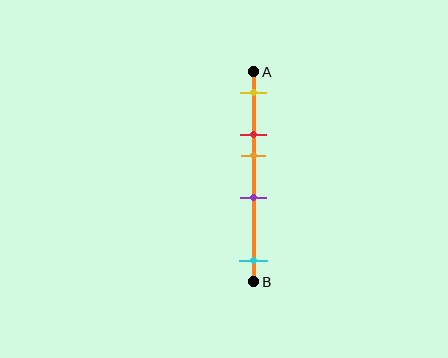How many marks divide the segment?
There are 5 marks dividing the segment.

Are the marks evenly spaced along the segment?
No, the marks are not evenly spaced.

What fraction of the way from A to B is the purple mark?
The purple mark is approximately 60% (0.6) of the way from A to B.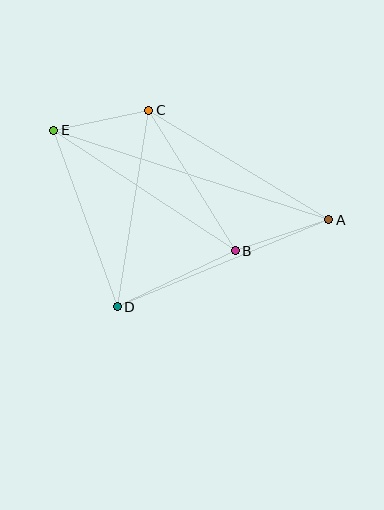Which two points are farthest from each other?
Points A and E are farthest from each other.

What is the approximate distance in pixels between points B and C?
The distance between B and C is approximately 165 pixels.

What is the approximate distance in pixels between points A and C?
The distance between A and C is approximately 211 pixels.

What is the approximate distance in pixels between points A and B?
The distance between A and B is approximately 99 pixels.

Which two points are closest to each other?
Points C and E are closest to each other.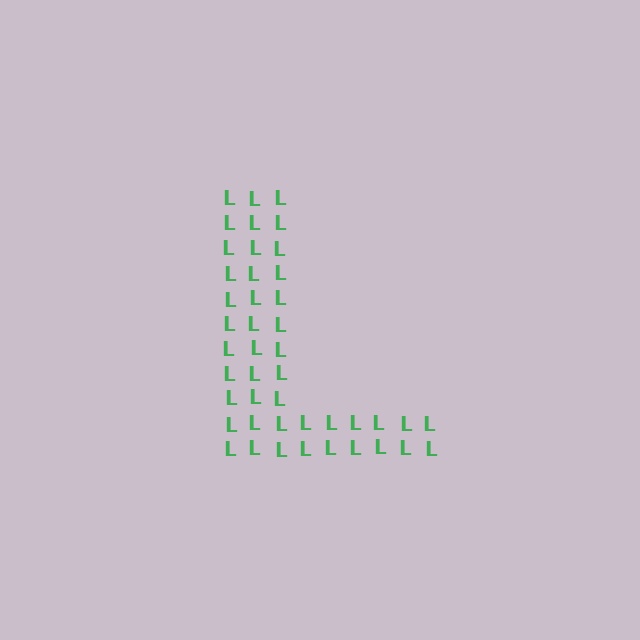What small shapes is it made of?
It is made of small letter L's.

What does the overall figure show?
The overall figure shows the letter L.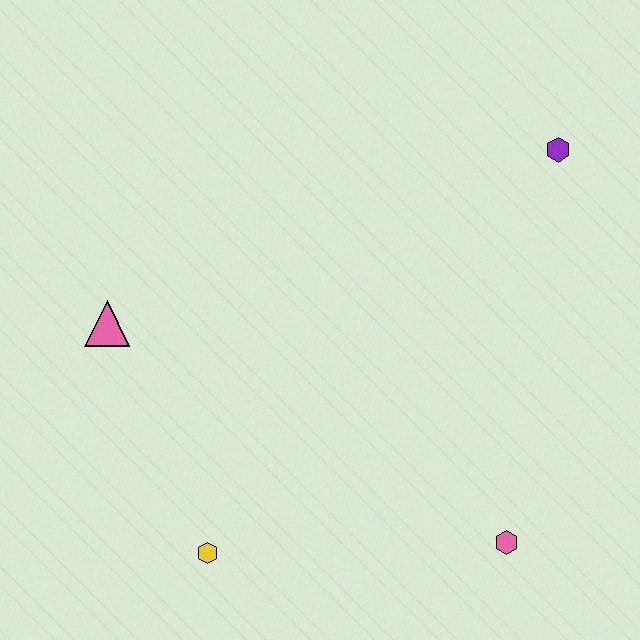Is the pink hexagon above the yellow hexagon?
Yes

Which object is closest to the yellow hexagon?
The pink triangle is closest to the yellow hexagon.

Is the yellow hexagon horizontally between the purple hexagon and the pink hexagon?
No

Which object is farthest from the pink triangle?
The purple hexagon is farthest from the pink triangle.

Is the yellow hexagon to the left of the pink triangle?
No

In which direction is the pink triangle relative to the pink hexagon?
The pink triangle is to the left of the pink hexagon.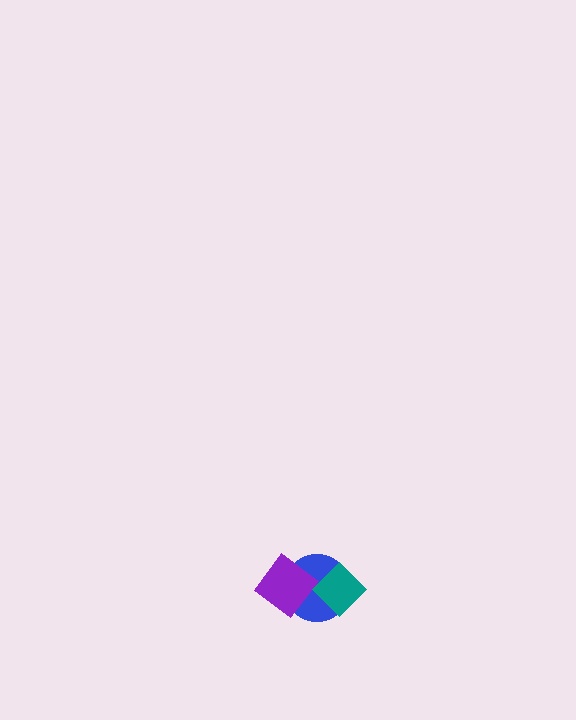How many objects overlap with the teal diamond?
2 objects overlap with the teal diamond.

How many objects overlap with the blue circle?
2 objects overlap with the blue circle.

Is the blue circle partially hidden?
Yes, it is partially covered by another shape.